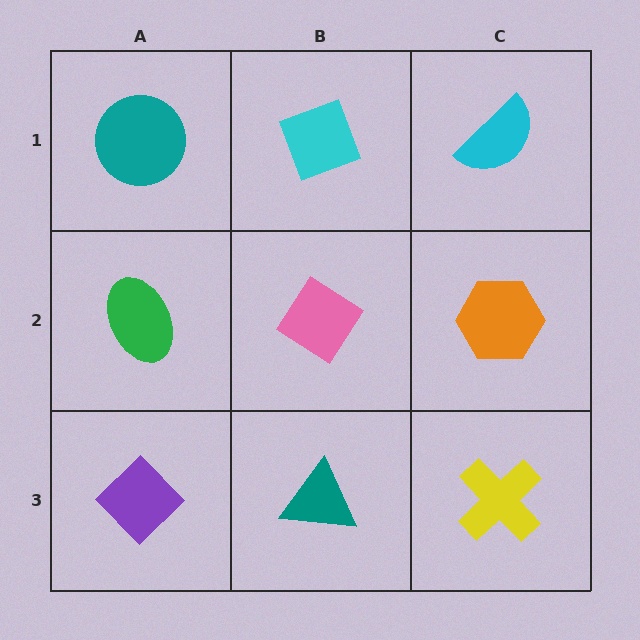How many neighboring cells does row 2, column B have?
4.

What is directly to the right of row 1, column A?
A cyan diamond.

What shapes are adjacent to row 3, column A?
A green ellipse (row 2, column A), a teal triangle (row 3, column B).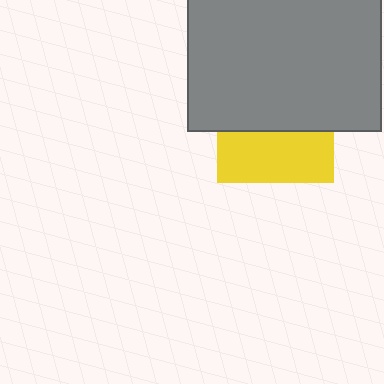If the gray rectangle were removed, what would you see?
You would see the complete yellow square.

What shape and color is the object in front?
The object in front is a gray rectangle.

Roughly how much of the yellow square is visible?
A small part of it is visible (roughly 44%).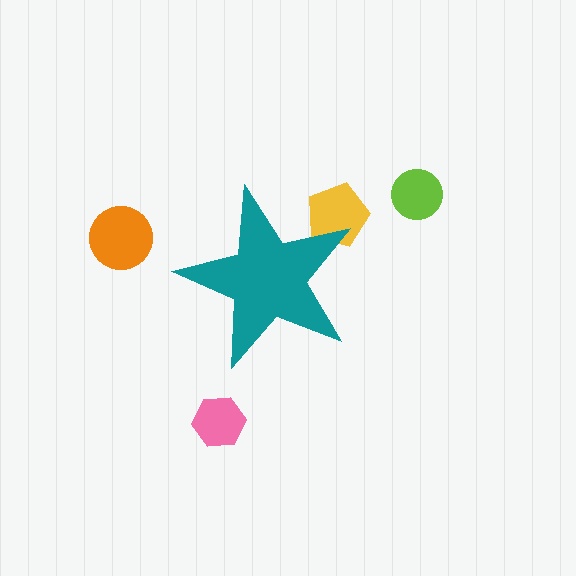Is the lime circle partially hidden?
No, the lime circle is fully visible.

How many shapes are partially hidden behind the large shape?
1 shape is partially hidden.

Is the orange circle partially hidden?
No, the orange circle is fully visible.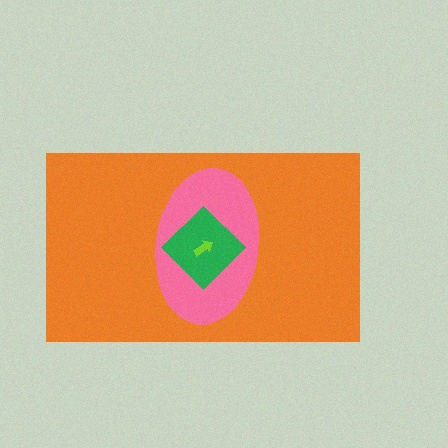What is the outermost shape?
The orange rectangle.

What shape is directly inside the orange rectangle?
The pink ellipse.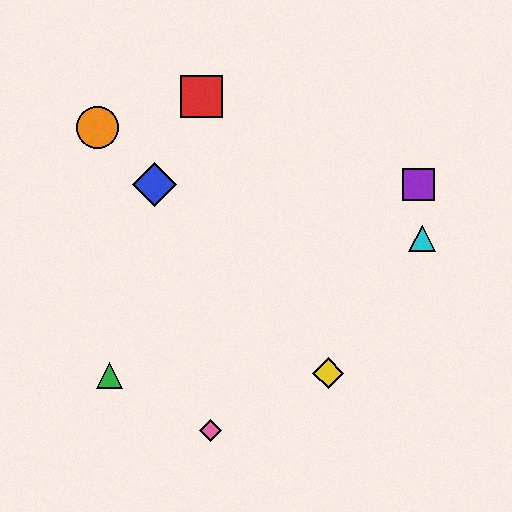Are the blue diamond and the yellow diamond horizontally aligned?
No, the blue diamond is at y≈185 and the yellow diamond is at y≈373.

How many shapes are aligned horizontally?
2 shapes (the blue diamond, the purple square) are aligned horizontally.